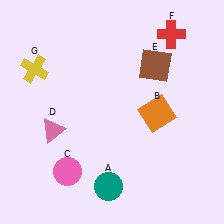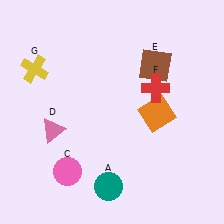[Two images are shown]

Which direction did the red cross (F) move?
The red cross (F) moved down.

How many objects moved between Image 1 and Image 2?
1 object moved between the two images.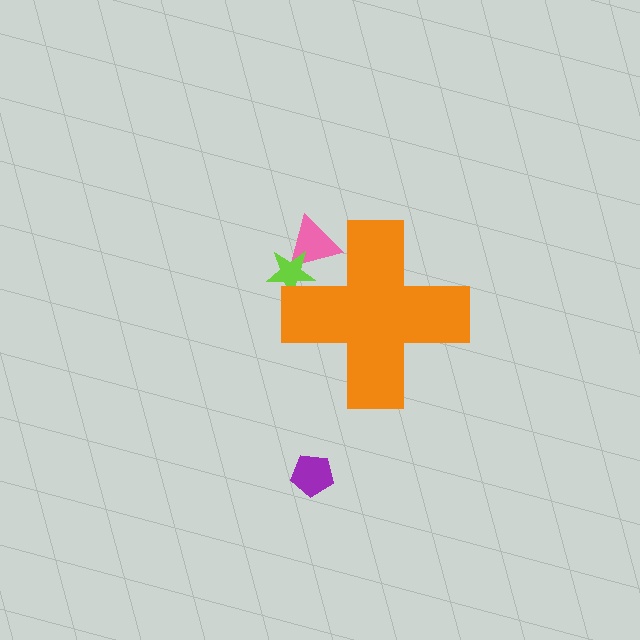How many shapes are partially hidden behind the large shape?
2 shapes are partially hidden.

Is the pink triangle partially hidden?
Yes, the pink triangle is partially hidden behind the orange cross.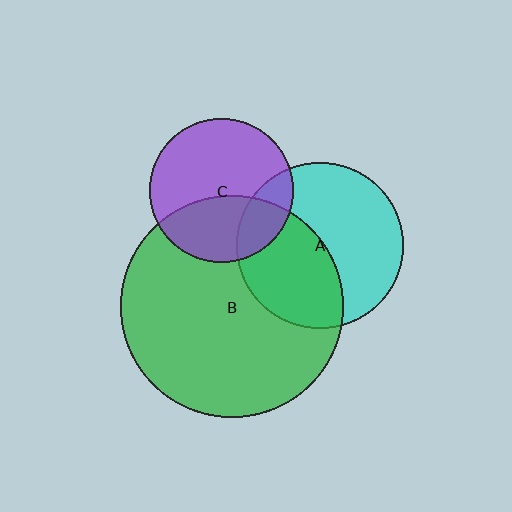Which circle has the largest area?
Circle B (green).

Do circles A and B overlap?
Yes.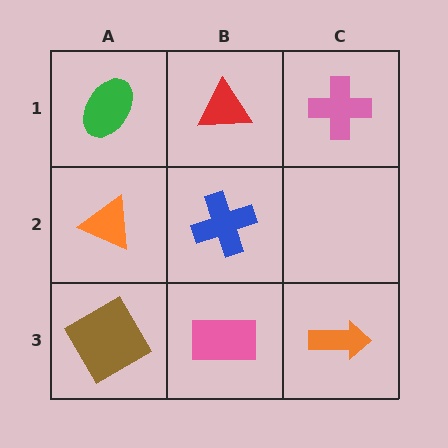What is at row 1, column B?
A red triangle.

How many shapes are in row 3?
3 shapes.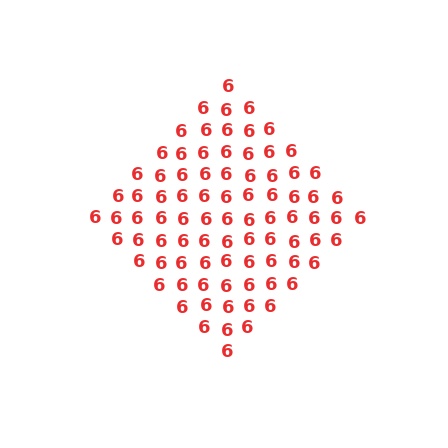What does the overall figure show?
The overall figure shows a diamond.